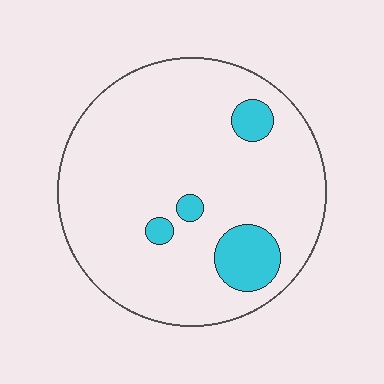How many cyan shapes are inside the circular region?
4.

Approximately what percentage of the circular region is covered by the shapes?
Approximately 10%.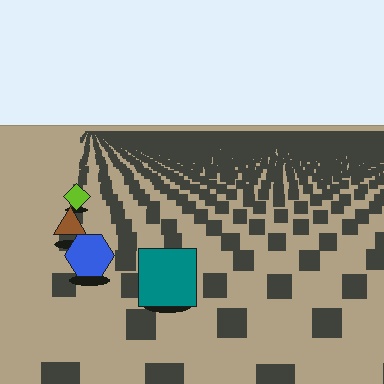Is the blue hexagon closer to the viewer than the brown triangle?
Yes. The blue hexagon is closer — you can tell from the texture gradient: the ground texture is coarser near it.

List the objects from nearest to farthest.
From nearest to farthest: the teal square, the blue hexagon, the brown triangle, the lime diamond.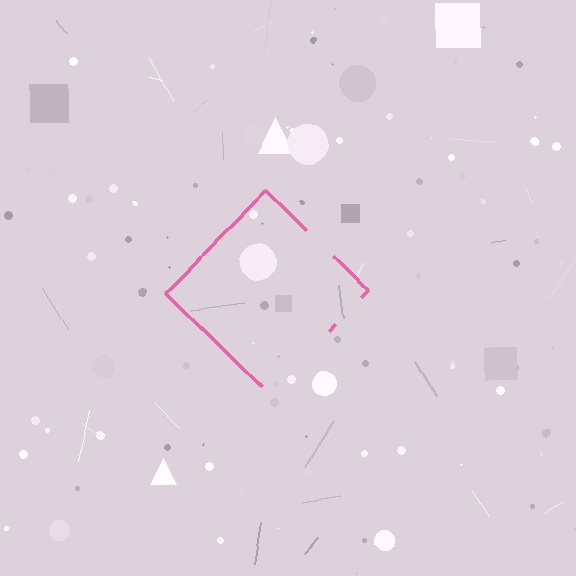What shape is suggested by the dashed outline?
The dashed outline suggests a diamond.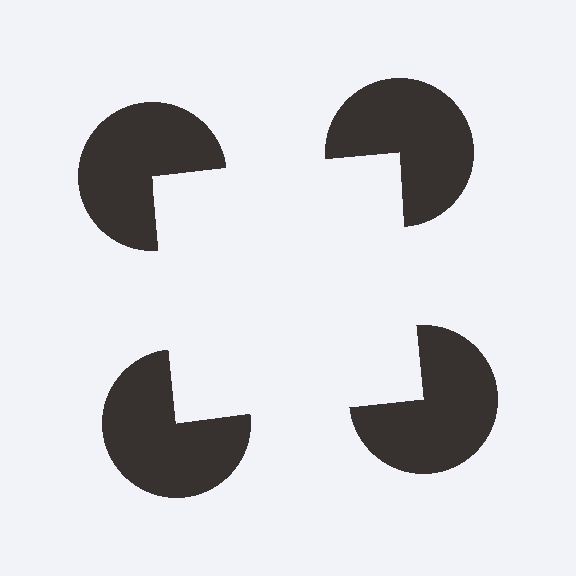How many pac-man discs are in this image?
There are 4 — one at each vertex of the illusory square.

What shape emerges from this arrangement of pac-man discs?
An illusory square — its edges are inferred from the aligned wedge cuts in the pac-man discs, not physically drawn.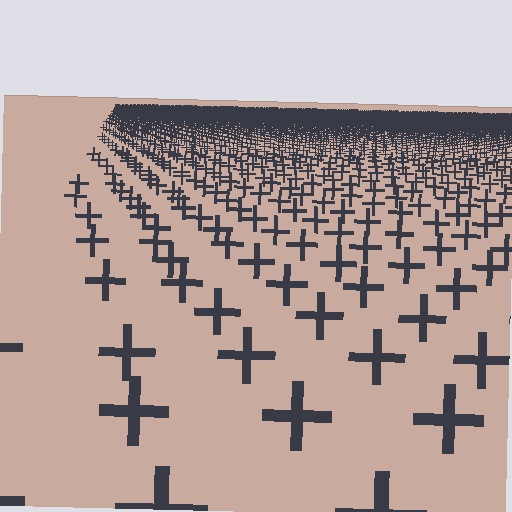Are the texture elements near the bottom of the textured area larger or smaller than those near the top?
Larger. Near the bottom, elements are closer to the viewer and appear at a bigger on-screen size.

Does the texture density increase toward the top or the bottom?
Density increases toward the top.